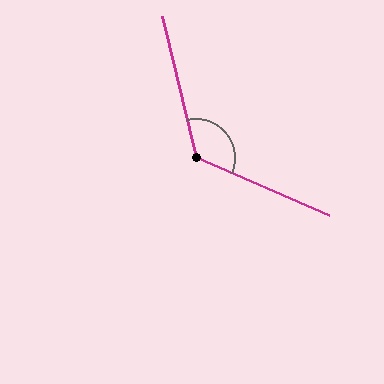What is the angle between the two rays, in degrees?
Approximately 127 degrees.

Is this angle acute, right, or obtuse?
It is obtuse.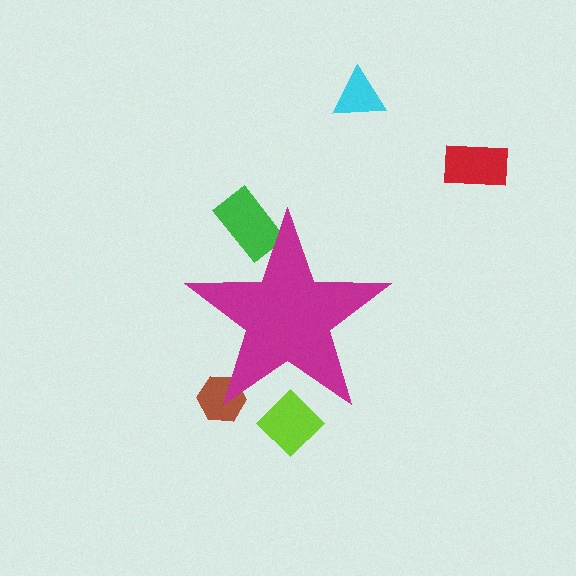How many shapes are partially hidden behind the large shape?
3 shapes are partially hidden.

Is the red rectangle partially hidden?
No, the red rectangle is fully visible.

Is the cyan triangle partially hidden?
No, the cyan triangle is fully visible.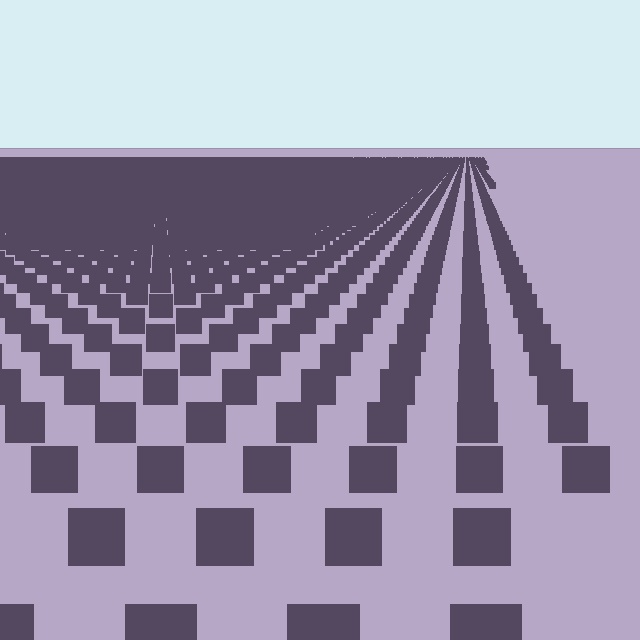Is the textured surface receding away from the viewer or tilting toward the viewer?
The surface is receding away from the viewer. Texture elements get smaller and denser toward the top.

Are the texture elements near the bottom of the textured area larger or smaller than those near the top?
Larger. Near the bottom, elements are closer to the viewer and appear at a bigger on-screen size.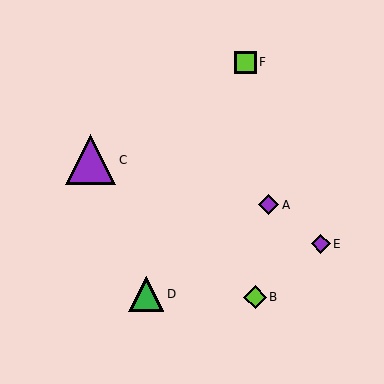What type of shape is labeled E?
Shape E is a purple diamond.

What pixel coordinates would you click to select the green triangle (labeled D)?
Click at (146, 294) to select the green triangle D.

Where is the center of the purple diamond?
The center of the purple diamond is at (269, 205).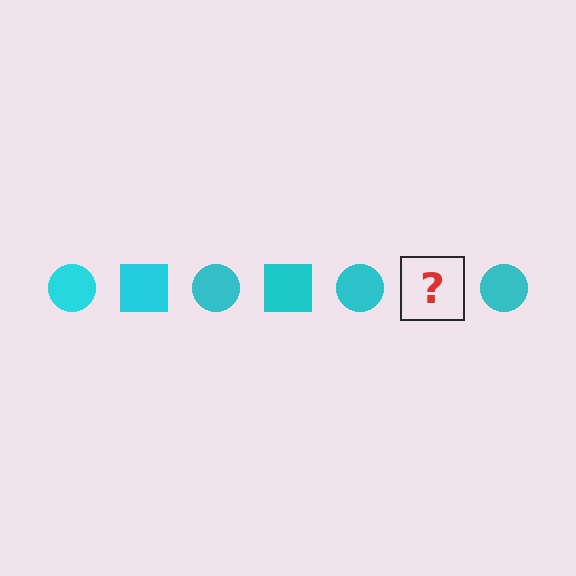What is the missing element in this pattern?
The missing element is a cyan square.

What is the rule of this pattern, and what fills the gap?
The rule is that the pattern cycles through circle, square shapes in cyan. The gap should be filled with a cyan square.